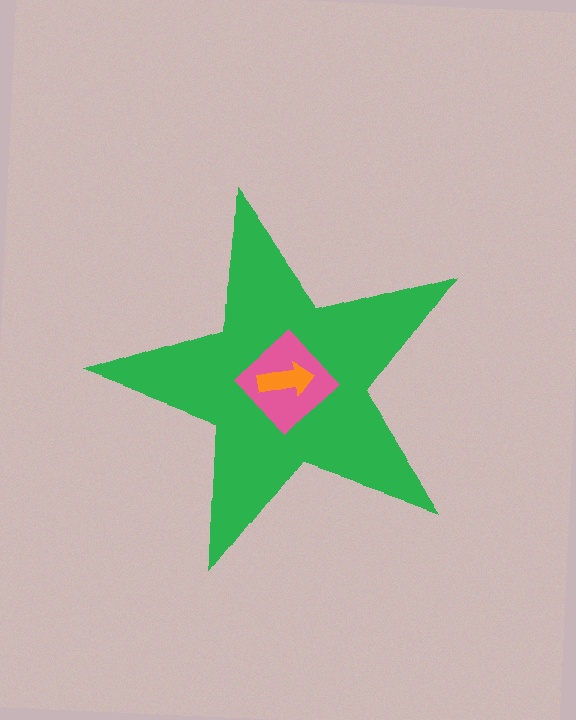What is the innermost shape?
The orange arrow.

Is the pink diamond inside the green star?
Yes.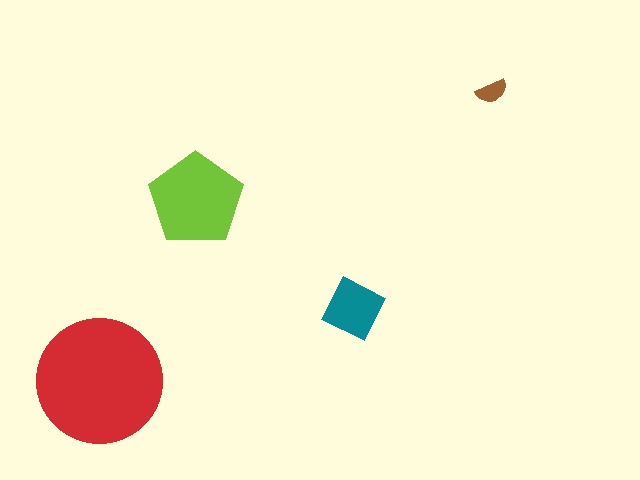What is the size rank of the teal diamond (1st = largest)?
3rd.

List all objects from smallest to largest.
The brown semicircle, the teal diamond, the lime pentagon, the red circle.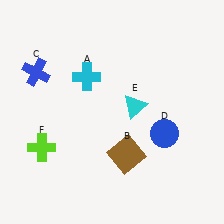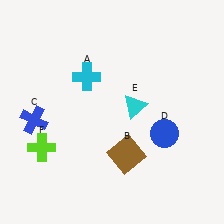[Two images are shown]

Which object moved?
The blue cross (C) moved down.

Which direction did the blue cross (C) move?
The blue cross (C) moved down.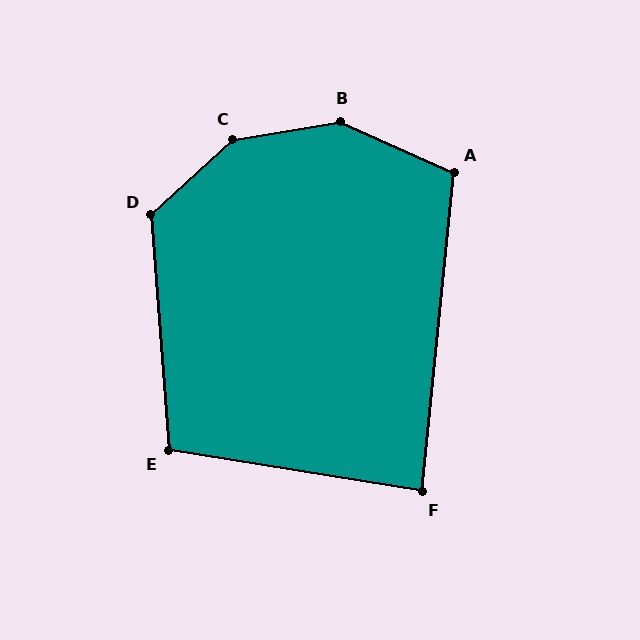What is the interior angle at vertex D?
Approximately 127 degrees (obtuse).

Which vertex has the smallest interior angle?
F, at approximately 87 degrees.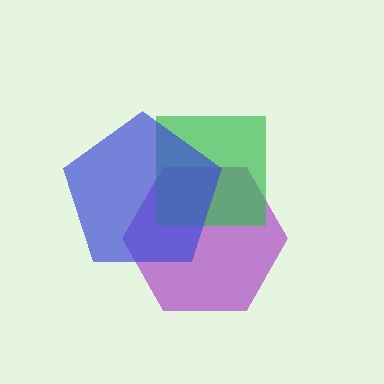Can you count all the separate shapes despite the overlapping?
Yes, there are 3 separate shapes.